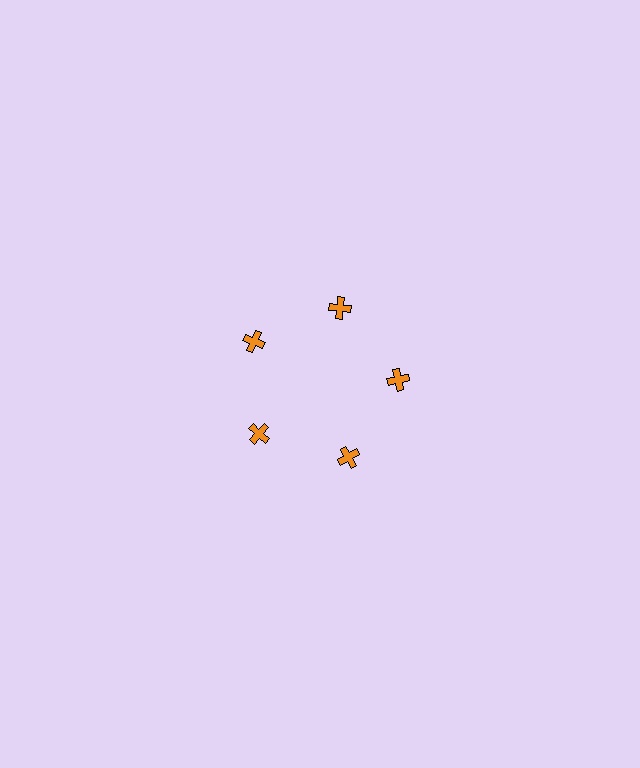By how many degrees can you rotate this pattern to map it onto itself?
The pattern maps onto itself every 72 degrees of rotation.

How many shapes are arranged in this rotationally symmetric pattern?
There are 5 shapes, arranged in 5 groups of 1.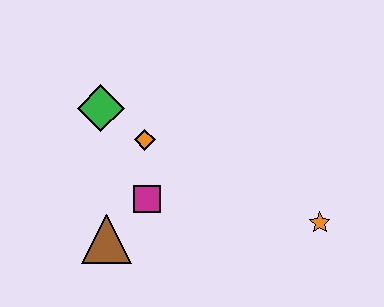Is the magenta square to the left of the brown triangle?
No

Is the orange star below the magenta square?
Yes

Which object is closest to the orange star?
The magenta square is closest to the orange star.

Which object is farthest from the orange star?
The green diamond is farthest from the orange star.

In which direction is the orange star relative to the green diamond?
The orange star is to the right of the green diamond.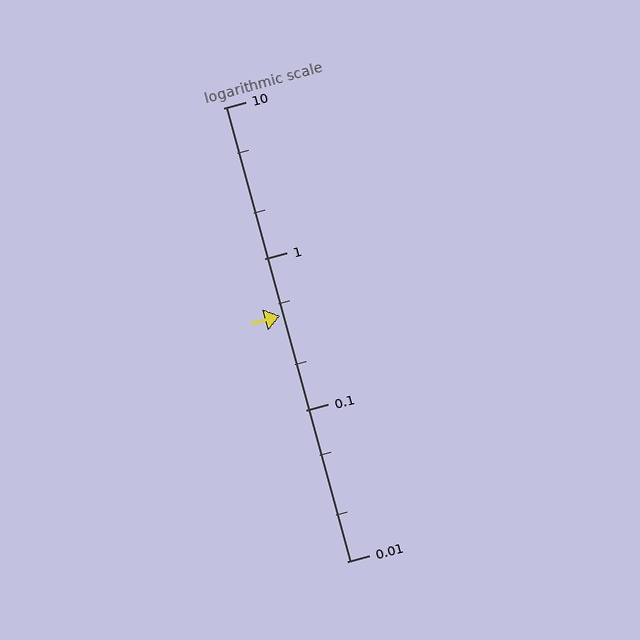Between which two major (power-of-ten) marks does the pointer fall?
The pointer is between 0.1 and 1.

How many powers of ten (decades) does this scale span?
The scale spans 3 decades, from 0.01 to 10.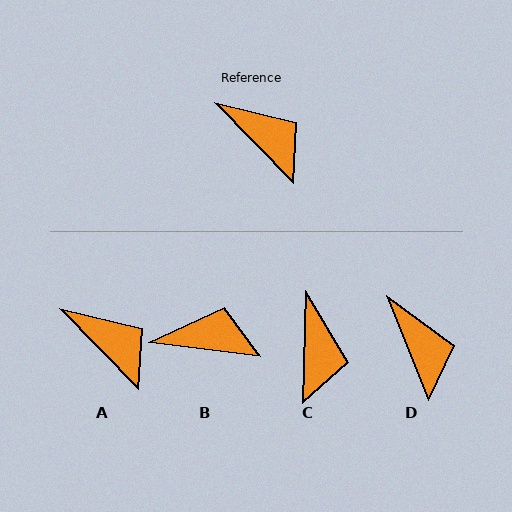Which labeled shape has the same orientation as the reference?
A.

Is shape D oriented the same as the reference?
No, it is off by about 22 degrees.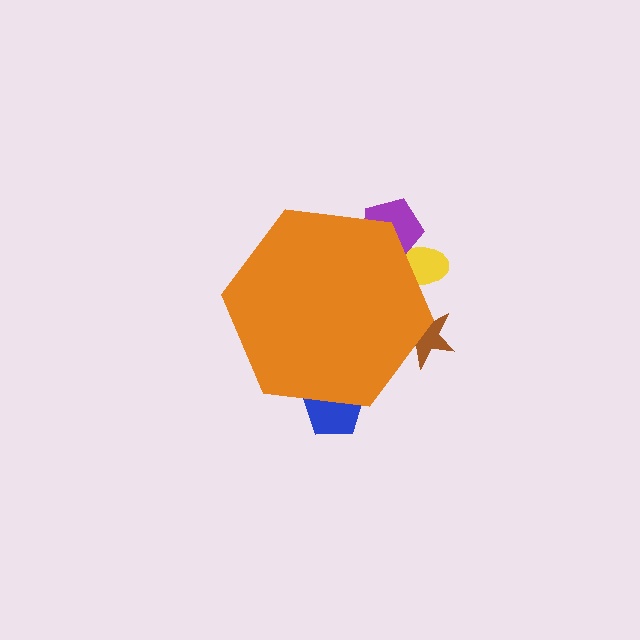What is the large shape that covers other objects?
An orange hexagon.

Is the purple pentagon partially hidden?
Yes, the purple pentagon is partially hidden behind the orange hexagon.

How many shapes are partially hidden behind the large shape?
4 shapes are partially hidden.